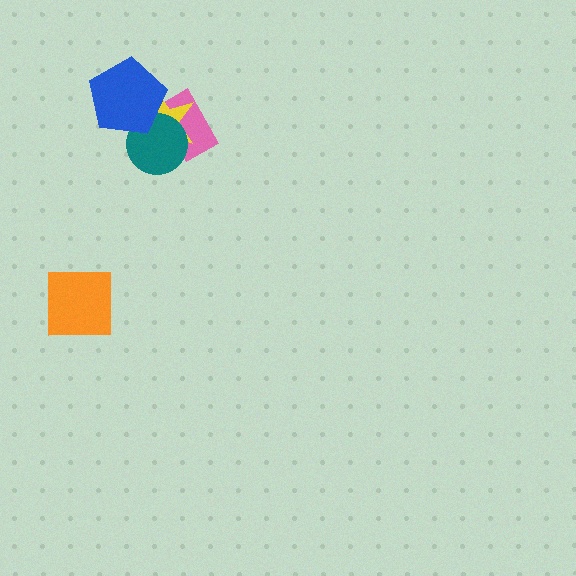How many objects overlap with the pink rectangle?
2 objects overlap with the pink rectangle.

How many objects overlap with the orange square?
0 objects overlap with the orange square.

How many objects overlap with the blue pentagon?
2 objects overlap with the blue pentagon.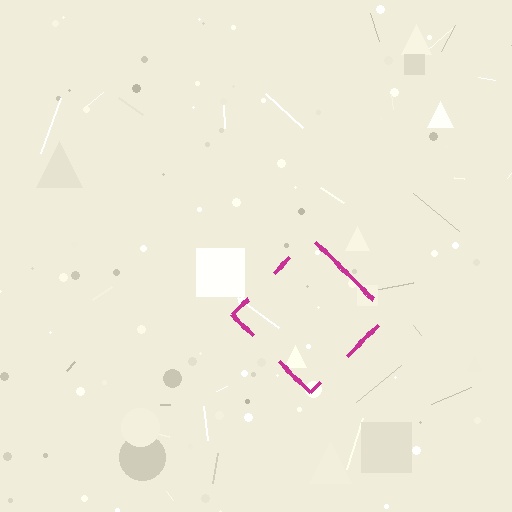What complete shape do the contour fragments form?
The contour fragments form a diamond.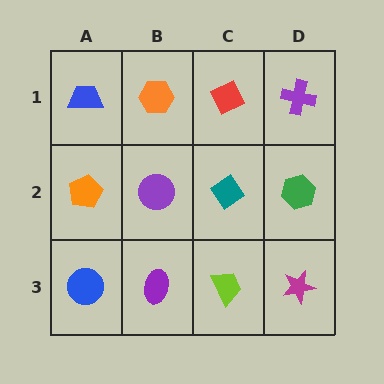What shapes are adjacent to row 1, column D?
A green hexagon (row 2, column D), a red diamond (row 1, column C).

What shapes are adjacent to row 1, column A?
An orange pentagon (row 2, column A), an orange hexagon (row 1, column B).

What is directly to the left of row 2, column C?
A purple circle.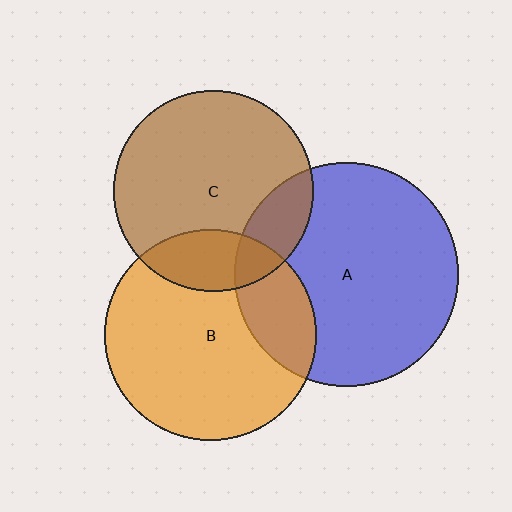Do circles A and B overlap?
Yes.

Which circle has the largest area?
Circle A (blue).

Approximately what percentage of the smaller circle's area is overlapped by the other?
Approximately 20%.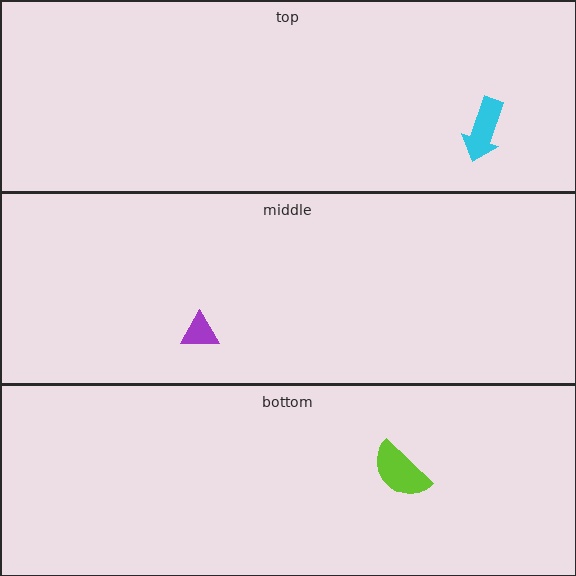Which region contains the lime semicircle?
The bottom region.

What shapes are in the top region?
The cyan arrow.